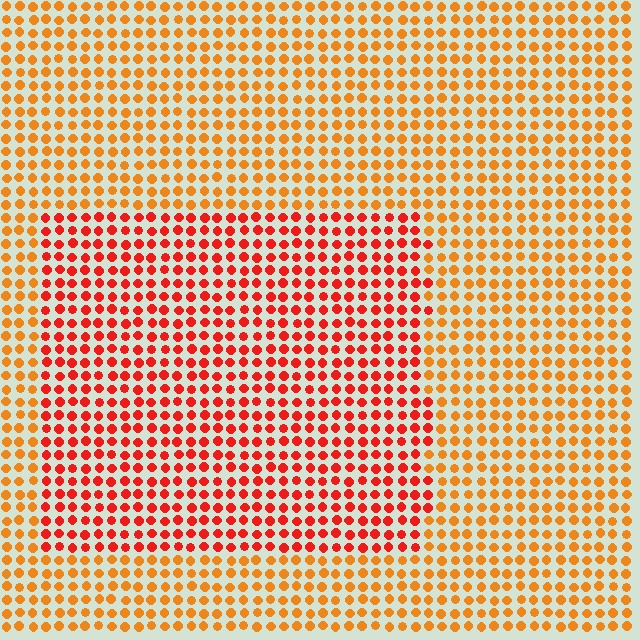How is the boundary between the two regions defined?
The boundary is defined purely by a slight shift in hue (about 30 degrees). Spacing, size, and orientation are identical on both sides.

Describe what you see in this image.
The image is filled with small orange elements in a uniform arrangement. A rectangle-shaped region is visible where the elements are tinted to a slightly different hue, forming a subtle color boundary.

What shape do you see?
I see a rectangle.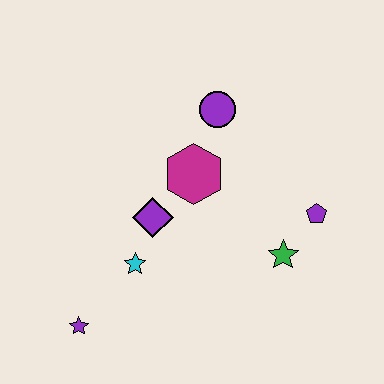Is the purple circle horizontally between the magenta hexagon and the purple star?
No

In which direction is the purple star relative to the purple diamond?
The purple star is below the purple diamond.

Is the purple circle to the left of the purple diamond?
No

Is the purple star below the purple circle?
Yes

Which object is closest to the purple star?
The cyan star is closest to the purple star.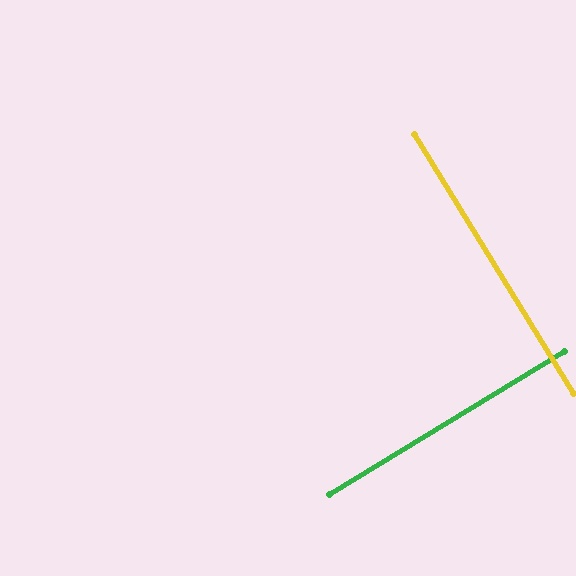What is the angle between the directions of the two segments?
Approximately 90 degrees.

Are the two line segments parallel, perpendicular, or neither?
Perpendicular — they meet at approximately 90°.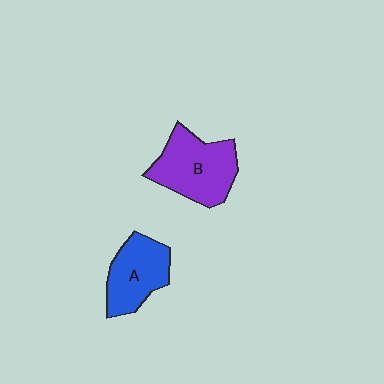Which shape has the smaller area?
Shape A (blue).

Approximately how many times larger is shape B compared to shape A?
Approximately 1.3 times.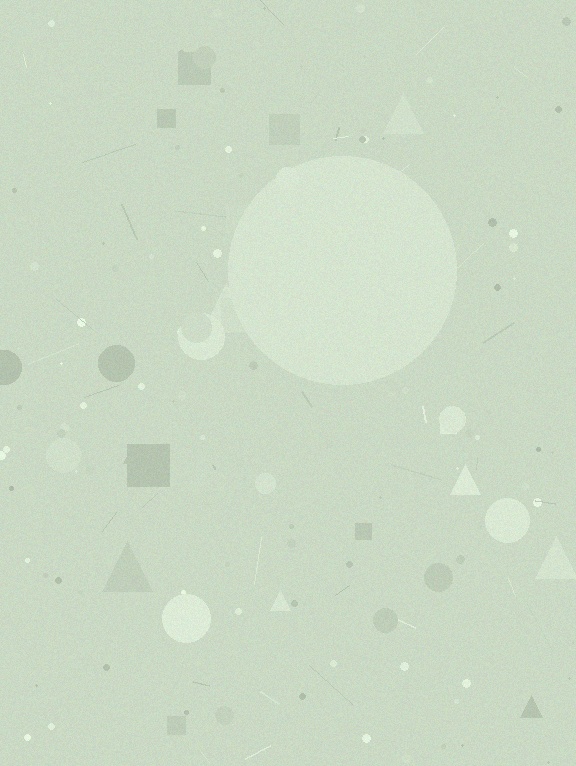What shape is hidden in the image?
A circle is hidden in the image.